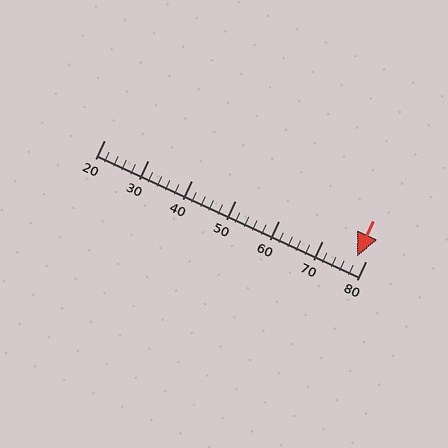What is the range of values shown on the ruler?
The ruler shows values from 20 to 80.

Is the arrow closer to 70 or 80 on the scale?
The arrow is closer to 80.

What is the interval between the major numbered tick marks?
The major tick marks are spaced 10 units apart.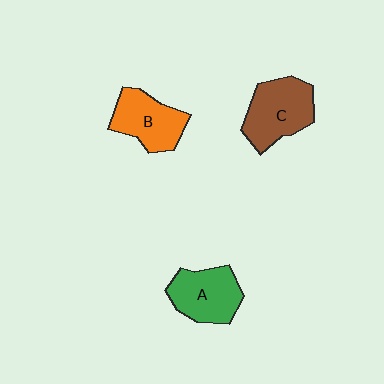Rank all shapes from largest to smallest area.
From largest to smallest: C (brown), A (green), B (orange).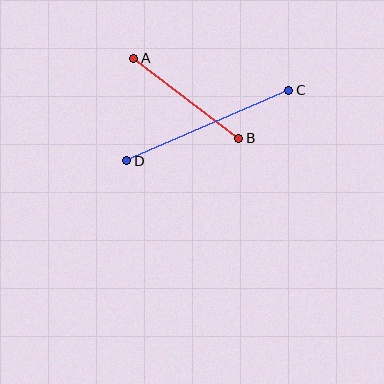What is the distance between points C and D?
The distance is approximately 177 pixels.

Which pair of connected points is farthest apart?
Points C and D are farthest apart.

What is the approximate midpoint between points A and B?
The midpoint is at approximately (186, 98) pixels.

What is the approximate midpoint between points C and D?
The midpoint is at approximately (208, 126) pixels.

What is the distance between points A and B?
The distance is approximately 132 pixels.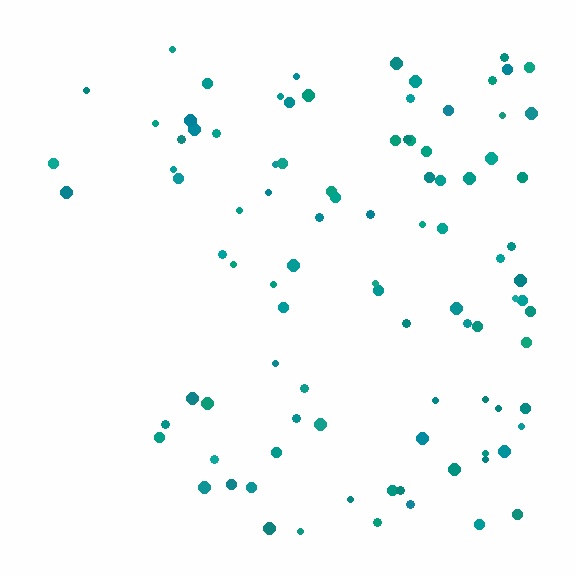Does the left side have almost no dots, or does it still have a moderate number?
Still a moderate number, just noticeably fewer than the right.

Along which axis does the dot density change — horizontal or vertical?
Horizontal.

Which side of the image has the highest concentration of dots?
The right.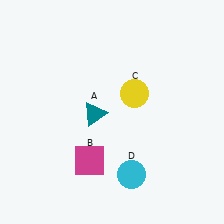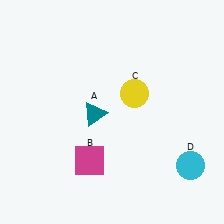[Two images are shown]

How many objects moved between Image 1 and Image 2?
1 object moved between the two images.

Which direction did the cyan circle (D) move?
The cyan circle (D) moved right.